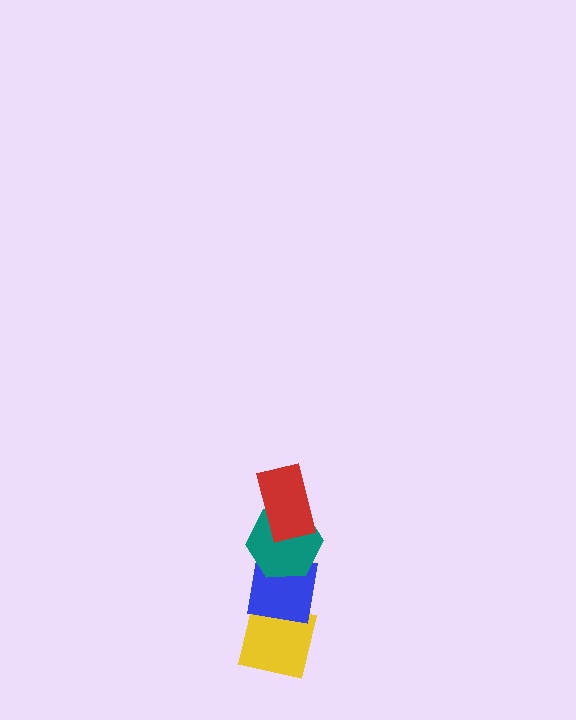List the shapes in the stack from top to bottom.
From top to bottom: the red rectangle, the teal hexagon, the blue square, the yellow square.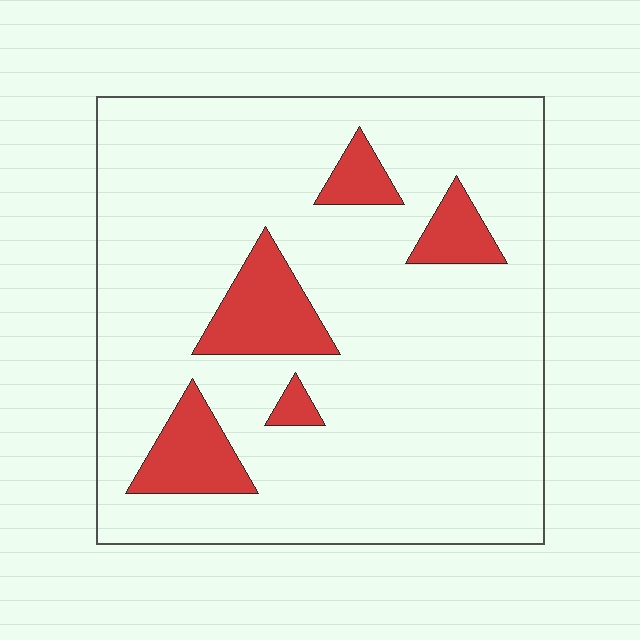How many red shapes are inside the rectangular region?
5.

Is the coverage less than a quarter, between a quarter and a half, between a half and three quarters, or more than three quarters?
Less than a quarter.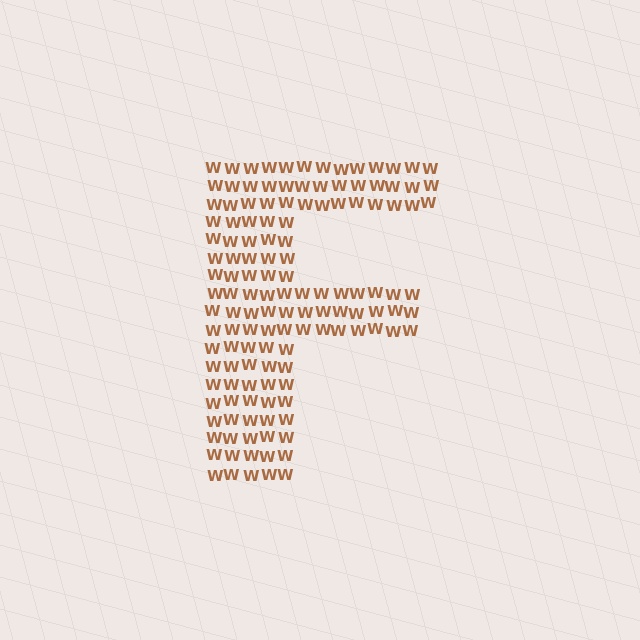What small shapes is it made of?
It is made of small letter W's.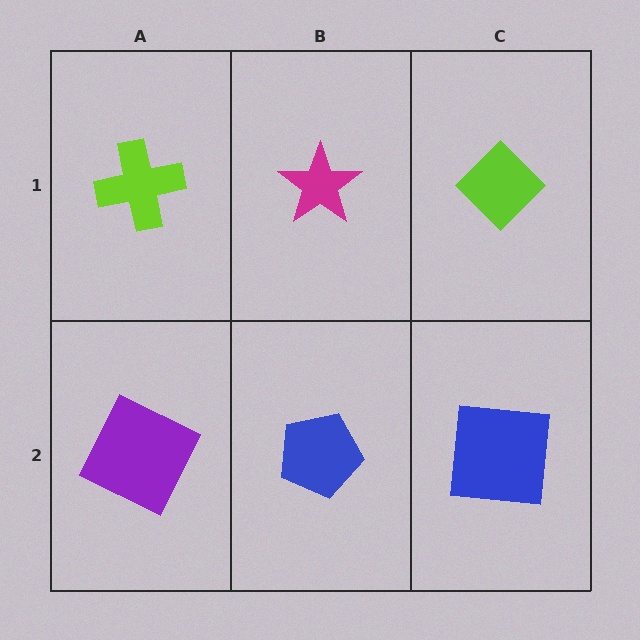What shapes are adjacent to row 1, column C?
A blue square (row 2, column C), a magenta star (row 1, column B).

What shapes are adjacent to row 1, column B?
A blue pentagon (row 2, column B), a lime cross (row 1, column A), a lime diamond (row 1, column C).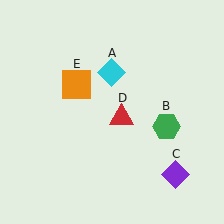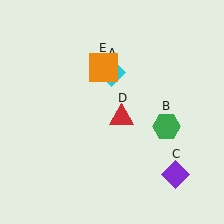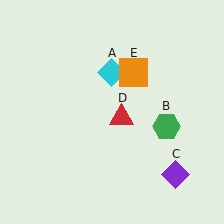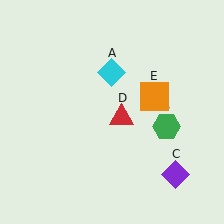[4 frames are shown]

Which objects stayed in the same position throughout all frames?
Cyan diamond (object A) and green hexagon (object B) and purple diamond (object C) and red triangle (object D) remained stationary.